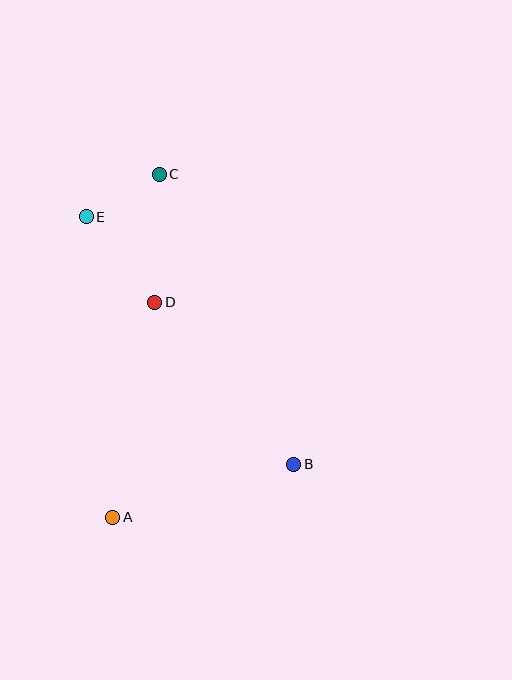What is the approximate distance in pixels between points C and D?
The distance between C and D is approximately 128 pixels.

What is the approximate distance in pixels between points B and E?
The distance between B and E is approximately 323 pixels.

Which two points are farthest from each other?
Points A and C are farthest from each other.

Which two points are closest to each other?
Points C and E are closest to each other.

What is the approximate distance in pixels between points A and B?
The distance between A and B is approximately 188 pixels.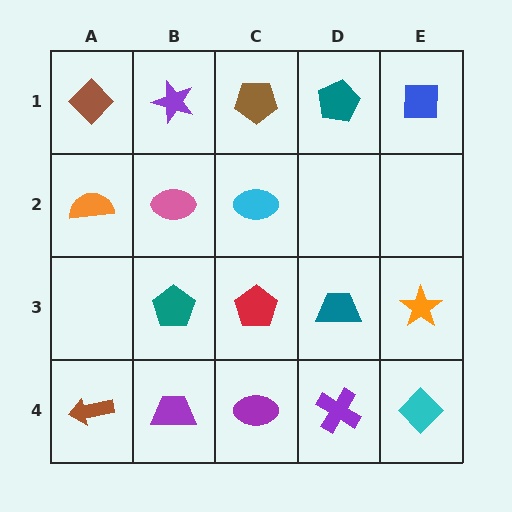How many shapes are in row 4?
5 shapes.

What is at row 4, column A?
A brown arrow.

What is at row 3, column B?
A teal pentagon.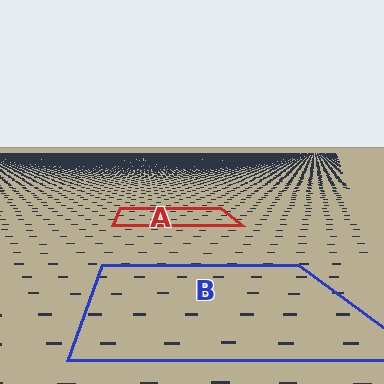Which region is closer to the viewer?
Region B is closer. The texture elements there are larger and more spread out.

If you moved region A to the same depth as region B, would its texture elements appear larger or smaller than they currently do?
They would appear larger. At a closer depth, the same texture elements are projected at a bigger on-screen size.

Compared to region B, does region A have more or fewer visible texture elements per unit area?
Region A has more texture elements per unit area — they are packed more densely because it is farther away.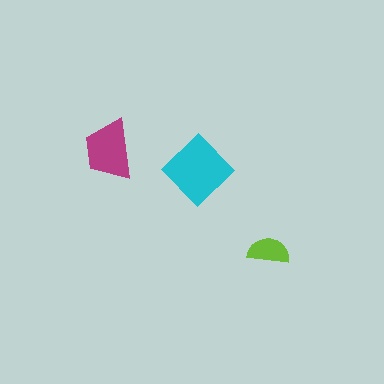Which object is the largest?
The cyan diamond.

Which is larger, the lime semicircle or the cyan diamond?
The cyan diamond.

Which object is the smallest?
The lime semicircle.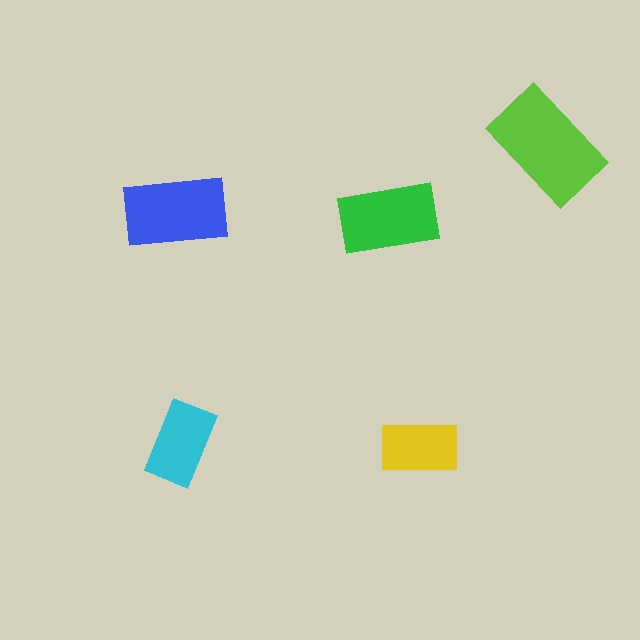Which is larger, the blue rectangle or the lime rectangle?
The lime one.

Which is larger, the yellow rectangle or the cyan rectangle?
The cyan one.